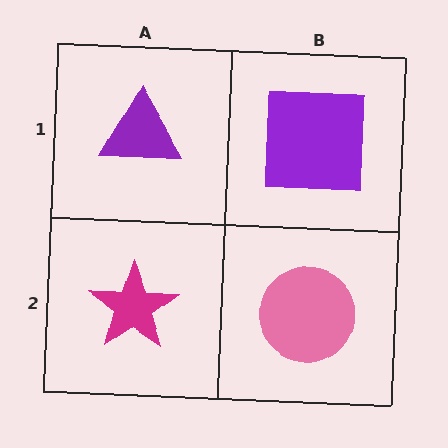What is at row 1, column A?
A purple triangle.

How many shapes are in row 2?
2 shapes.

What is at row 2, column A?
A magenta star.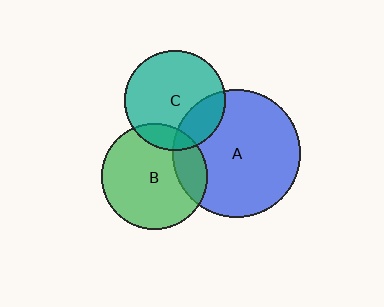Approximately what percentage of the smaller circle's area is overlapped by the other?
Approximately 20%.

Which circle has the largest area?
Circle A (blue).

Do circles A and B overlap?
Yes.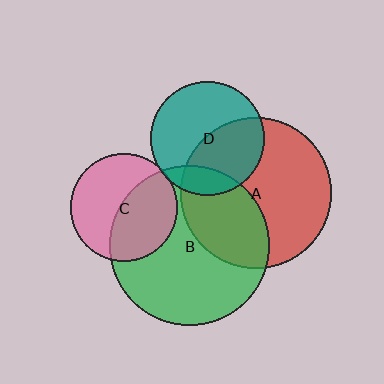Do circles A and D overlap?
Yes.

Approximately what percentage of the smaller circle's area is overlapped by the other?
Approximately 45%.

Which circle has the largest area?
Circle B (green).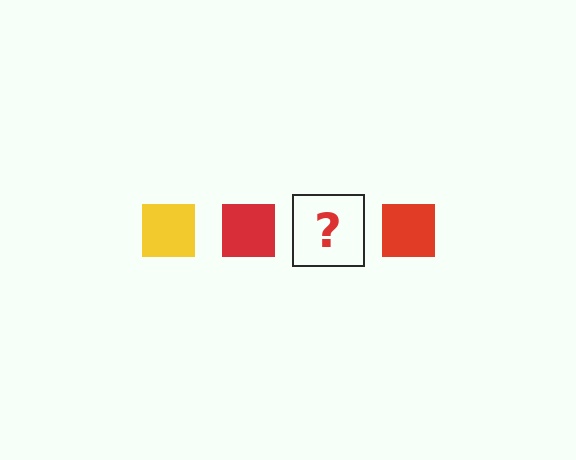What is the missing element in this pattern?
The missing element is a yellow square.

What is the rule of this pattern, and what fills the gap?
The rule is that the pattern cycles through yellow, red squares. The gap should be filled with a yellow square.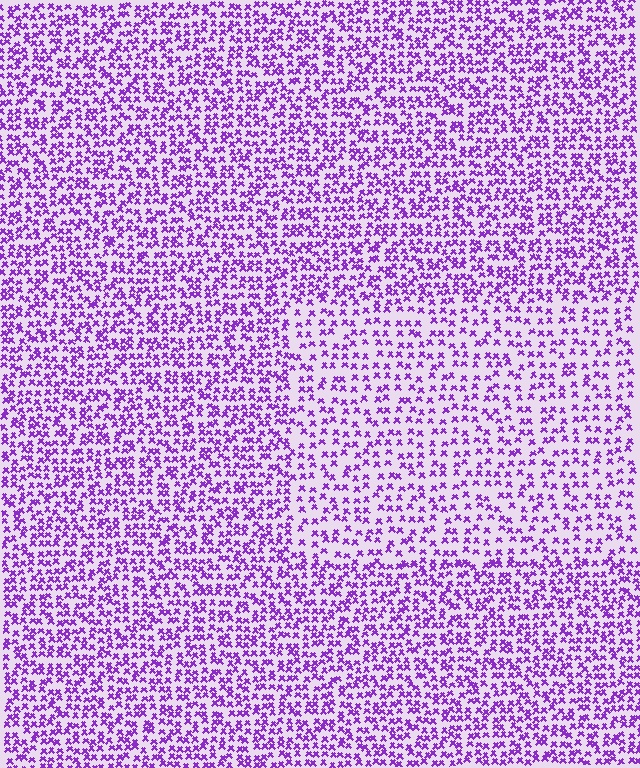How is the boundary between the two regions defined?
The boundary is defined by a change in element density (approximately 1.6x ratio). All elements are the same color, size, and shape.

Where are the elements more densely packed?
The elements are more densely packed outside the rectangle boundary.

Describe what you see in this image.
The image contains small purple elements arranged at two different densities. A rectangle-shaped region is visible where the elements are less densely packed than the surrounding area.